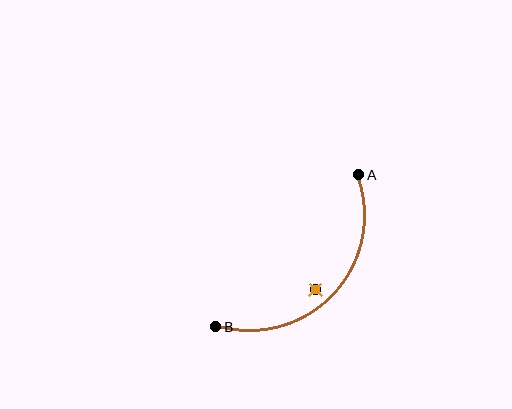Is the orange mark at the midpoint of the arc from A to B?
No — the orange mark does not lie on the arc at all. It sits slightly inside the curve.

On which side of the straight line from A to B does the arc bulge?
The arc bulges below and to the right of the straight line connecting A and B.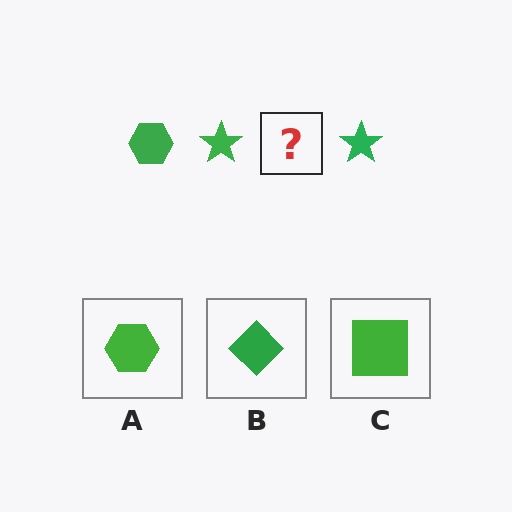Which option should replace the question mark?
Option A.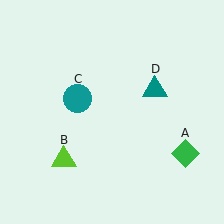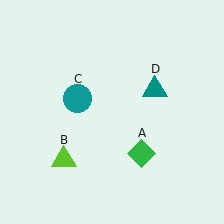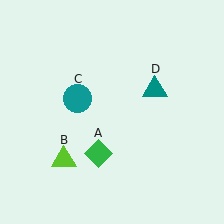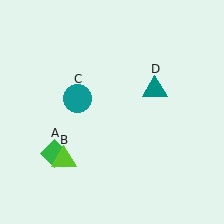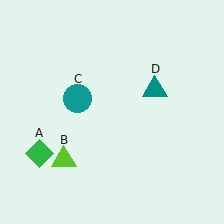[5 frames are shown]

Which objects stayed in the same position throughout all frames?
Lime triangle (object B) and teal circle (object C) and teal triangle (object D) remained stationary.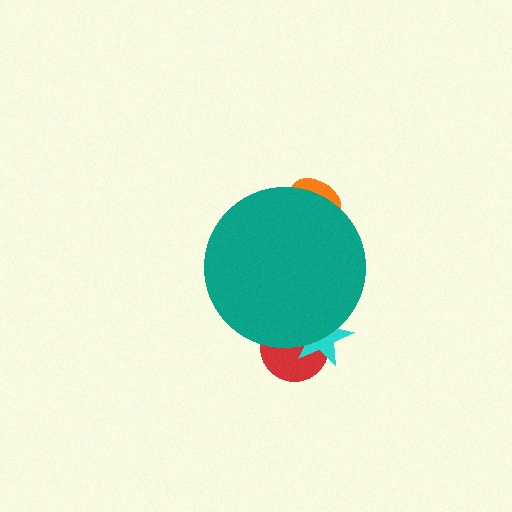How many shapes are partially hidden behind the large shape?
3 shapes are partially hidden.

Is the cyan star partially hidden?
Yes, the cyan star is partially hidden behind the teal circle.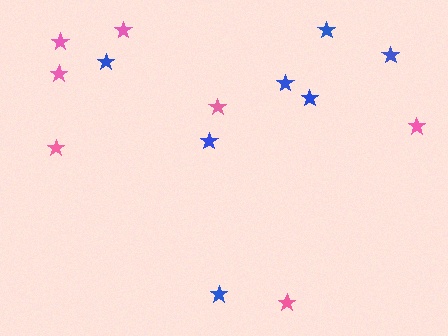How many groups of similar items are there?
There are 2 groups: one group of pink stars (7) and one group of blue stars (7).